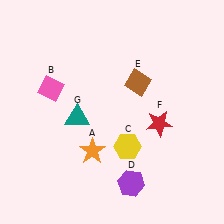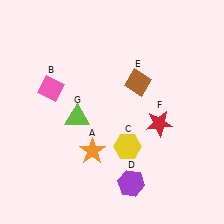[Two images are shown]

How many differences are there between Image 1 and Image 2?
There is 1 difference between the two images.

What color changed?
The triangle (G) changed from teal in Image 1 to lime in Image 2.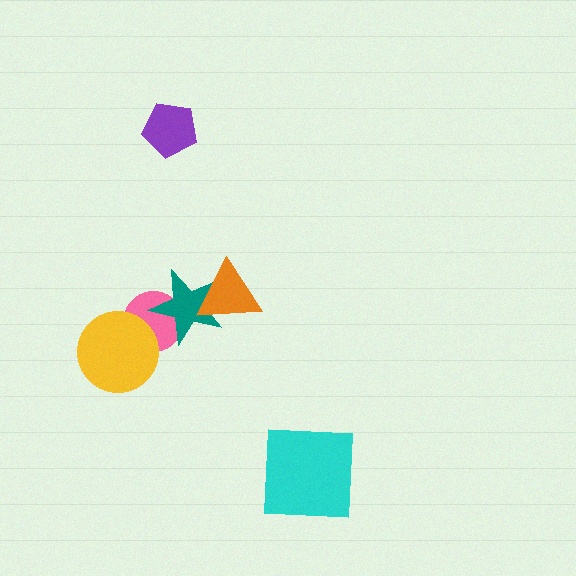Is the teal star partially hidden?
Yes, it is partially covered by another shape.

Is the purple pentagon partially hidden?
No, no other shape covers it.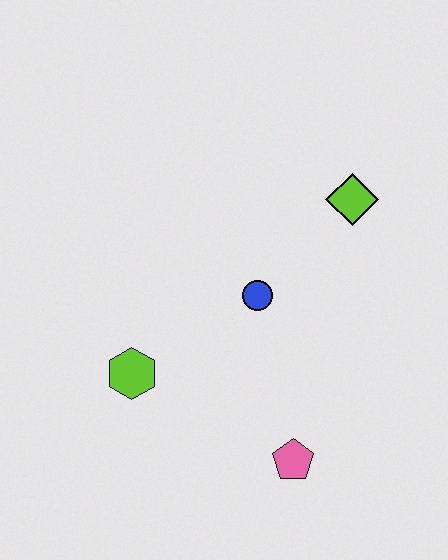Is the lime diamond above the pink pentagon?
Yes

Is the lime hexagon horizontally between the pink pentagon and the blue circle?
No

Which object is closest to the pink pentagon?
The blue circle is closest to the pink pentagon.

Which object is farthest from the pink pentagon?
The lime diamond is farthest from the pink pentagon.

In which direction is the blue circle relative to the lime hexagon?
The blue circle is to the right of the lime hexagon.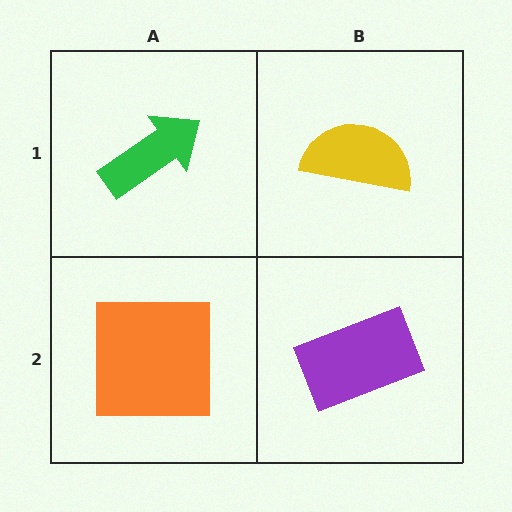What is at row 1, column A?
A green arrow.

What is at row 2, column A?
An orange square.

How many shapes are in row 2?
2 shapes.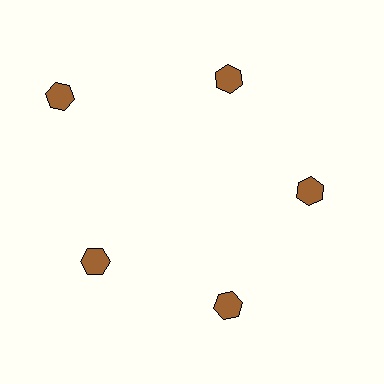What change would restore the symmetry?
The symmetry would be restored by moving it inward, back onto the ring so that all 5 hexagons sit at equal angles and equal distance from the center.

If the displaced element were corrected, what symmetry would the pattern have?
It would have 5-fold rotational symmetry — the pattern would map onto itself every 72 degrees.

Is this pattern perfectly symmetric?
No. The 5 brown hexagons are arranged in a ring, but one element near the 10 o'clock position is pushed outward from the center, breaking the 5-fold rotational symmetry.